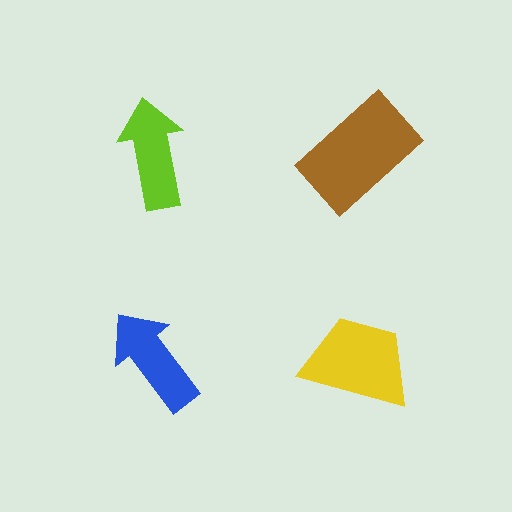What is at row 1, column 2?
A brown rectangle.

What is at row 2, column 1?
A blue arrow.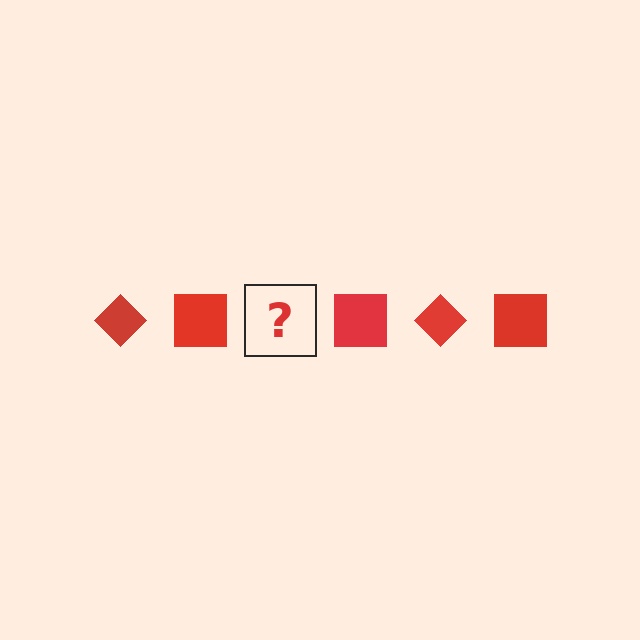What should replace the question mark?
The question mark should be replaced with a red diamond.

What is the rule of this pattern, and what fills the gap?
The rule is that the pattern cycles through diamond, square shapes in red. The gap should be filled with a red diamond.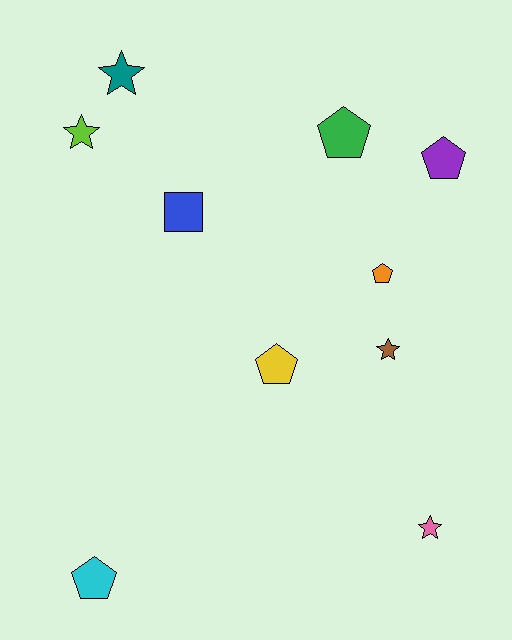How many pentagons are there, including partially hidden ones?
There are 5 pentagons.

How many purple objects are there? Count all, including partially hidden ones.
There is 1 purple object.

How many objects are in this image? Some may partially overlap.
There are 10 objects.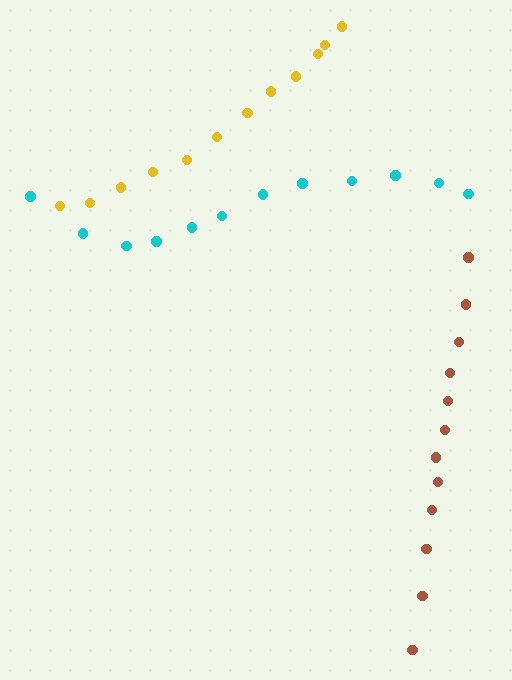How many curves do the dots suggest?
There are 3 distinct paths.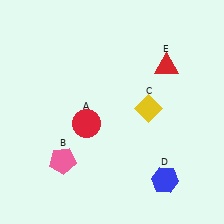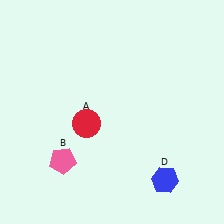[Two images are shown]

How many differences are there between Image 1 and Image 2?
There are 2 differences between the two images.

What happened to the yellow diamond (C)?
The yellow diamond (C) was removed in Image 2. It was in the top-right area of Image 1.